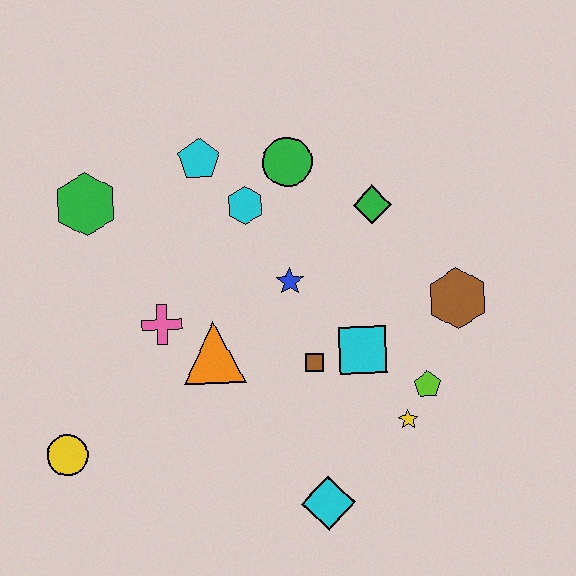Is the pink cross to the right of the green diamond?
No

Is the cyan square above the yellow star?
Yes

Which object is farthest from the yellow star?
The green hexagon is farthest from the yellow star.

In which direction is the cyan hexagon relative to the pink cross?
The cyan hexagon is above the pink cross.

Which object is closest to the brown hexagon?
The lime pentagon is closest to the brown hexagon.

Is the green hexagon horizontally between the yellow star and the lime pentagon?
No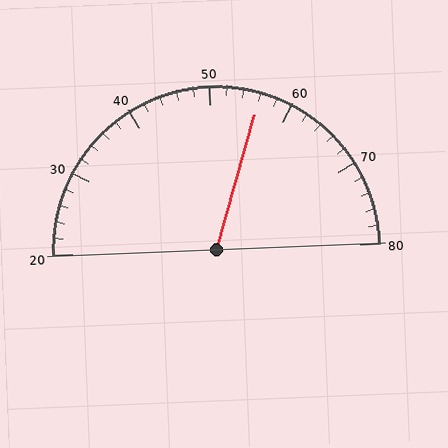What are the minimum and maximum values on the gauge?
The gauge ranges from 20 to 80.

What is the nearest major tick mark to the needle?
The nearest major tick mark is 60.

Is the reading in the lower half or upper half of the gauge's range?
The reading is in the upper half of the range (20 to 80).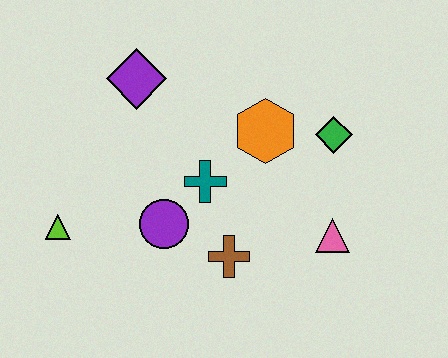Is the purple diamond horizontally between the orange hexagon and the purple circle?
No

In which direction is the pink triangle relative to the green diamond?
The pink triangle is below the green diamond.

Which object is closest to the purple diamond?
The teal cross is closest to the purple diamond.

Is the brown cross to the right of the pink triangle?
No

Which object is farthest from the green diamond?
The lime triangle is farthest from the green diamond.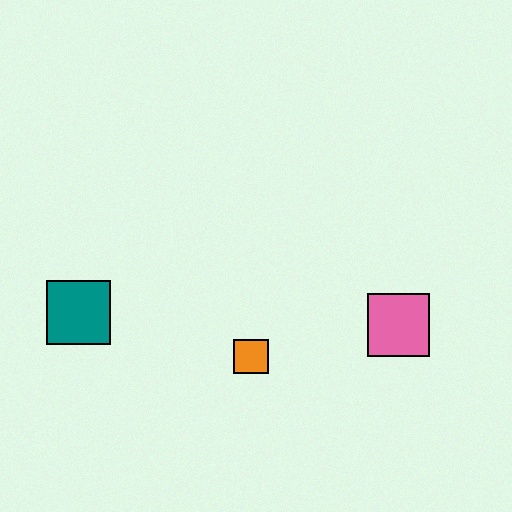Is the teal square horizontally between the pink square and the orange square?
No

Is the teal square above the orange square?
Yes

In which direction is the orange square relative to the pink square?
The orange square is to the left of the pink square.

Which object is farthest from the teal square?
The pink square is farthest from the teal square.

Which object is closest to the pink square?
The orange square is closest to the pink square.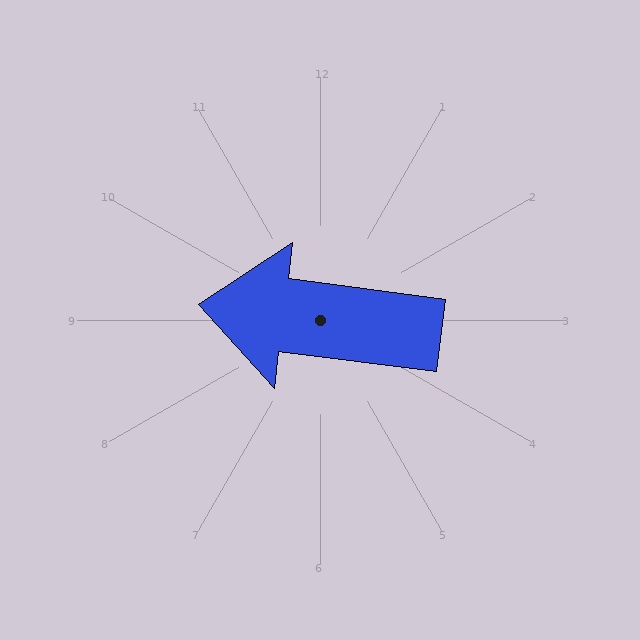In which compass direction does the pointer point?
West.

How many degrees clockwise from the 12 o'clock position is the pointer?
Approximately 277 degrees.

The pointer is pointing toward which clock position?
Roughly 9 o'clock.